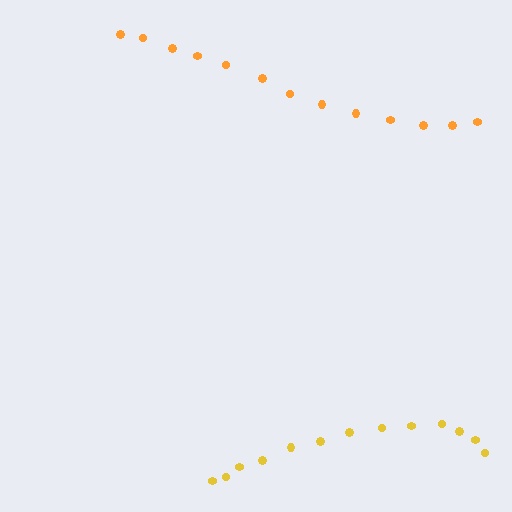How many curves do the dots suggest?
There are 2 distinct paths.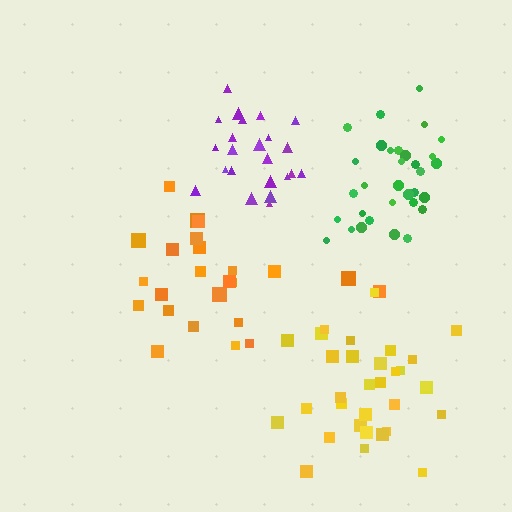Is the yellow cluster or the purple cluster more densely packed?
Purple.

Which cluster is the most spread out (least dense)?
Orange.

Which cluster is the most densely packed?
Purple.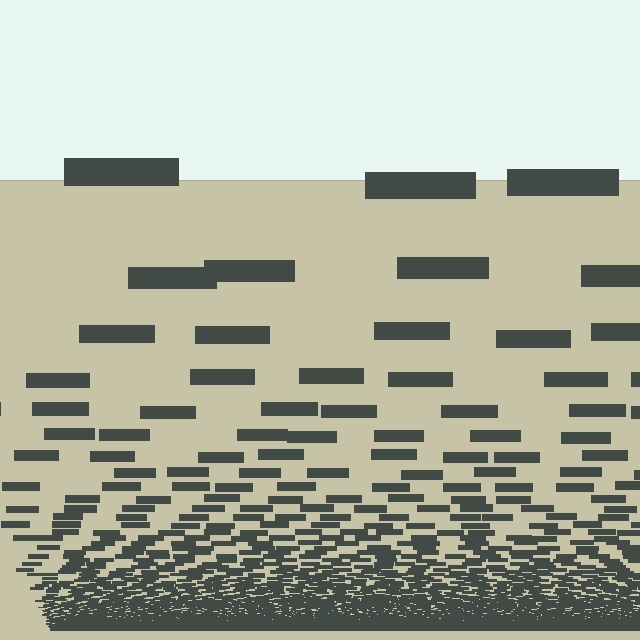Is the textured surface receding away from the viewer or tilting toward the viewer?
The surface appears to tilt toward the viewer. Texture elements get larger and sparser toward the top.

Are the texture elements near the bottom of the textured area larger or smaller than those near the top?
Smaller. The gradient is inverted — elements near the bottom are smaller and denser.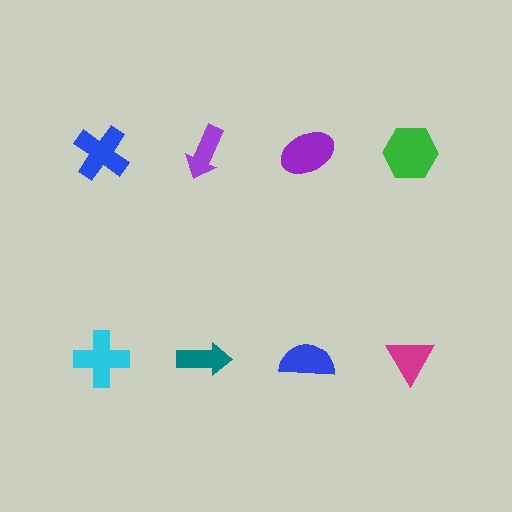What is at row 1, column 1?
A blue cross.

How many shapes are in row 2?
4 shapes.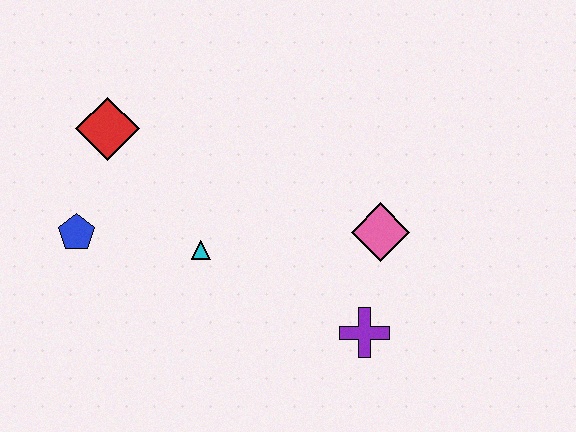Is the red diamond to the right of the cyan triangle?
No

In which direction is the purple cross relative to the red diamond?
The purple cross is to the right of the red diamond.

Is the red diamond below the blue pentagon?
No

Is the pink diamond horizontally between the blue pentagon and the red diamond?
No